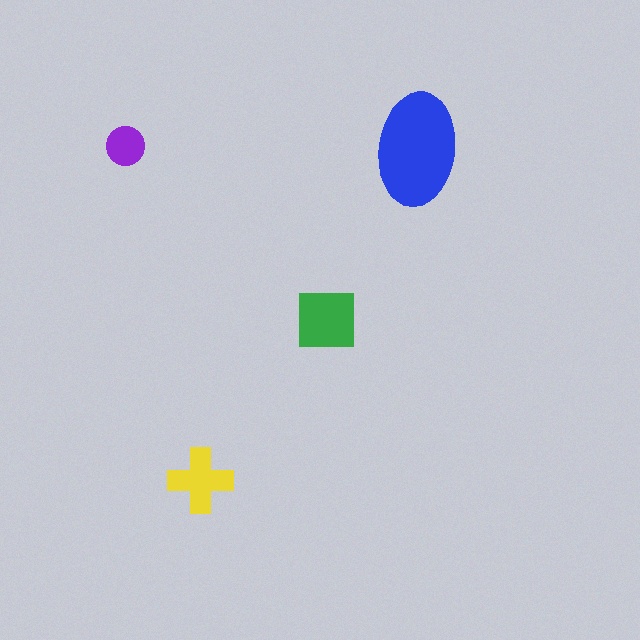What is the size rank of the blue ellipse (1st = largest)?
1st.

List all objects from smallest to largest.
The purple circle, the yellow cross, the green square, the blue ellipse.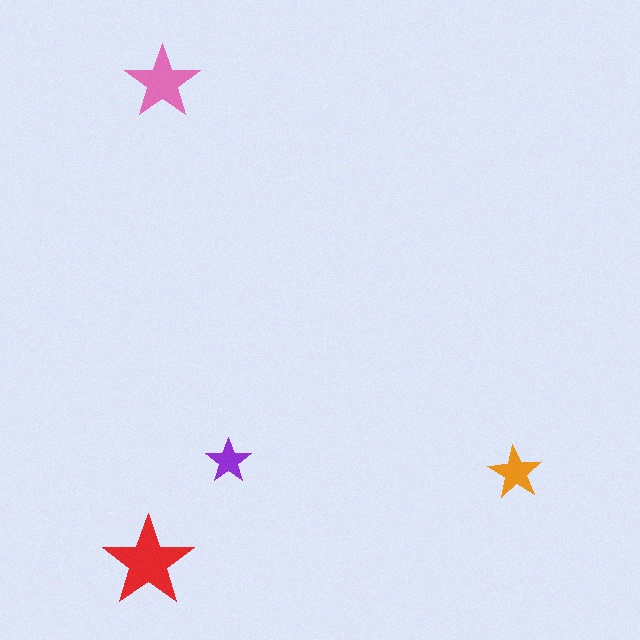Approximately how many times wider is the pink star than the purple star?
About 1.5 times wider.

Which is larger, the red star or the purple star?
The red one.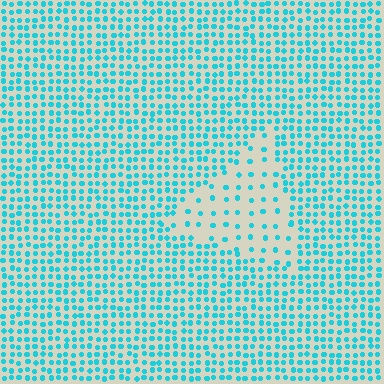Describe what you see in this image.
The image contains small cyan elements arranged at two different densities. A triangle-shaped region is visible where the elements are less densely packed than the surrounding area.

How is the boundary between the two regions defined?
The boundary is defined by a change in element density (approximately 2.7x ratio). All elements are the same color, size, and shape.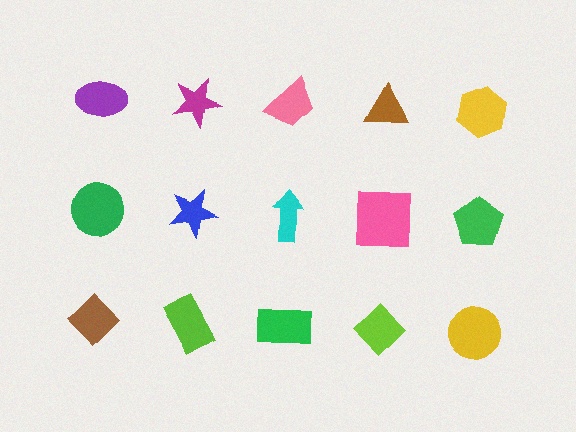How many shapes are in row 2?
5 shapes.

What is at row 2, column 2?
A blue star.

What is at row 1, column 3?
A pink trapezoid.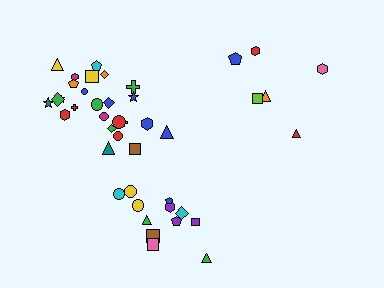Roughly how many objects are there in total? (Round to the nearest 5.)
Roughly 45 objects in total.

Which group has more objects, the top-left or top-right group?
The top-left group.